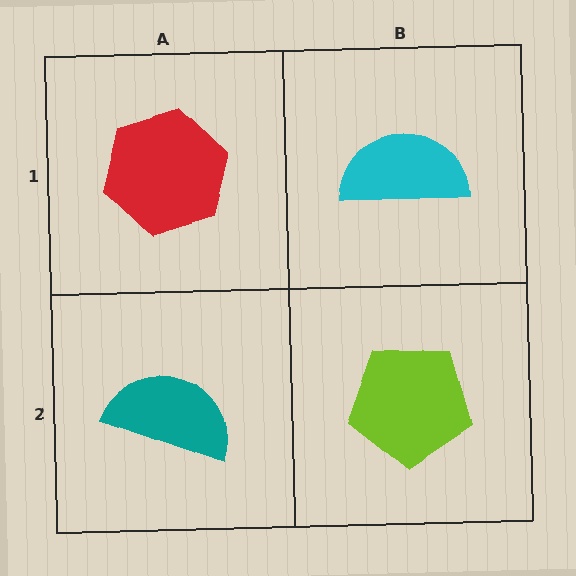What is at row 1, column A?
A red hexagon.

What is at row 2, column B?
A lime pentagon.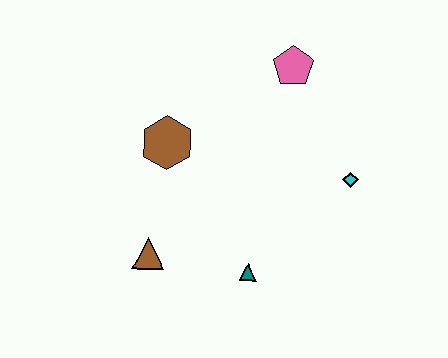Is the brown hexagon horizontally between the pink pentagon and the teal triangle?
No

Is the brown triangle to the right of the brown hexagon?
No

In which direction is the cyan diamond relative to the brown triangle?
The cyan diamond is to the right of the brown triangle.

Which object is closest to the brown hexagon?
The brown triangle is closest to the brown hexagon.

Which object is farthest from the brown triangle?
The pink pentagon is farthest from the brown triangle.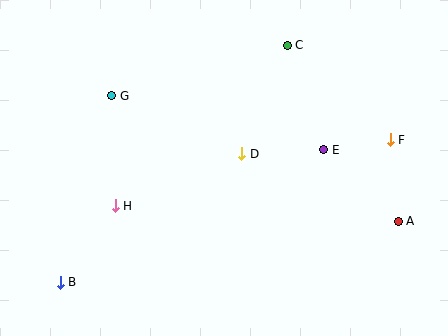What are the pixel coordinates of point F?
Point F is at (390, 140).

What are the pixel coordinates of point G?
Point G is at (112, 96).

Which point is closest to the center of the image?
Point D at (242, 154) is closest to the center.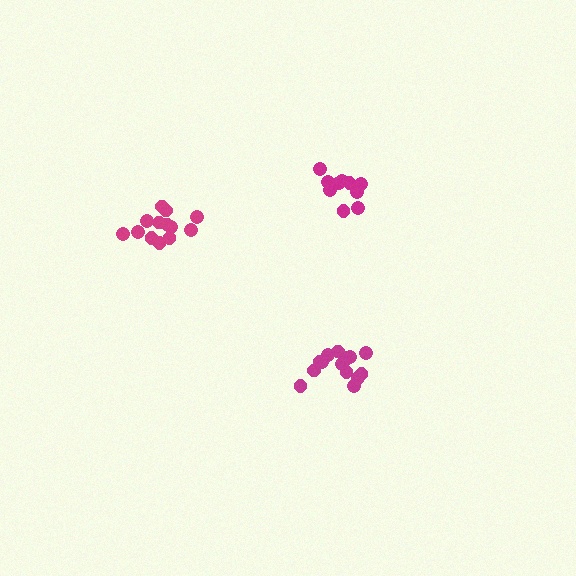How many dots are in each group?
Group 1: 14 dots, Group 2: 13 dots, Group 3: 10 dots (37 total).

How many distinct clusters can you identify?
There are 3 distinct clusters.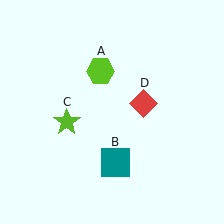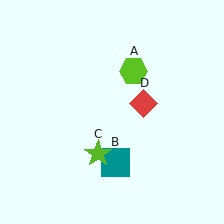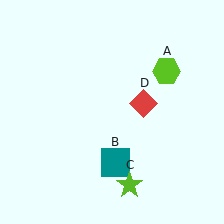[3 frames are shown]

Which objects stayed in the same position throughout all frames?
Teal square (object B) and red diamond (object D) remained stationary.